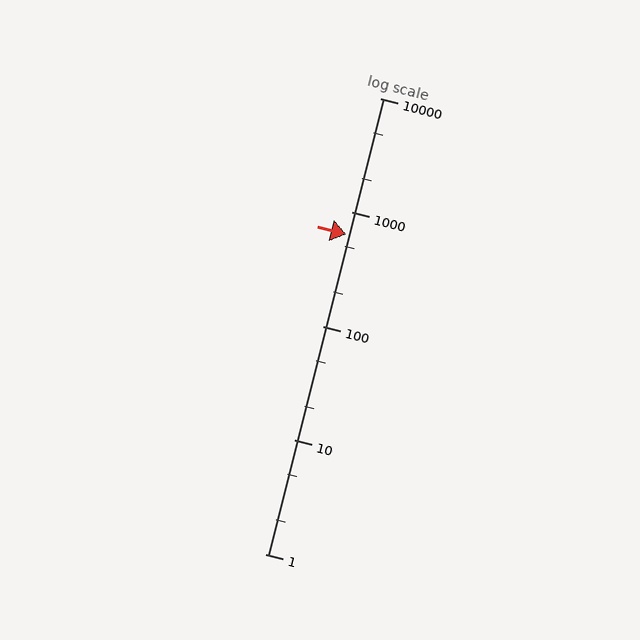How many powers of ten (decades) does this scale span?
The scale spans 4 decades, from 1 to 10000.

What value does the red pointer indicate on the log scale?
The pointer indicates approximately 640.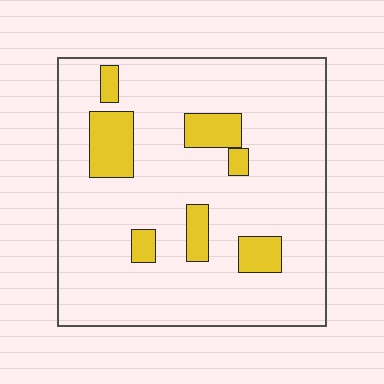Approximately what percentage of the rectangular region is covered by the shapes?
Approximately 15%.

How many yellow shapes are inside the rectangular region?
7.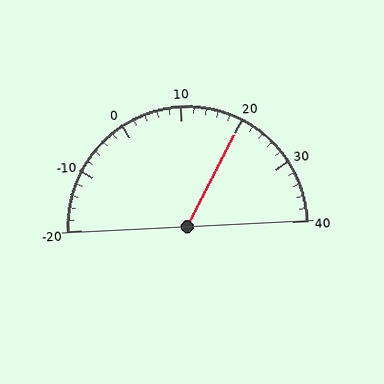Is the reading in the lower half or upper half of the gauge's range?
The reading is in the upper half of the range (-20 to 40).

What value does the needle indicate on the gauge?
The needle indicates approximately 20.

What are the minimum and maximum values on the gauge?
The gauge ranges from -20 to 40.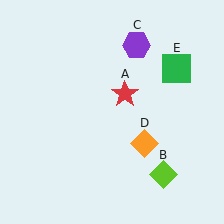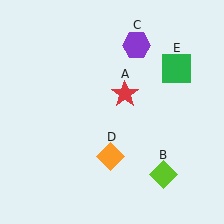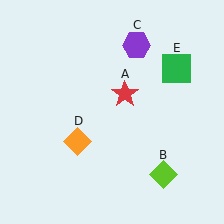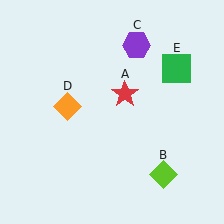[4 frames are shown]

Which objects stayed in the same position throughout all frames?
Red star (object A) and lime diamond (object B) and purple hexagon (object C) and green square (object E) remained stationary.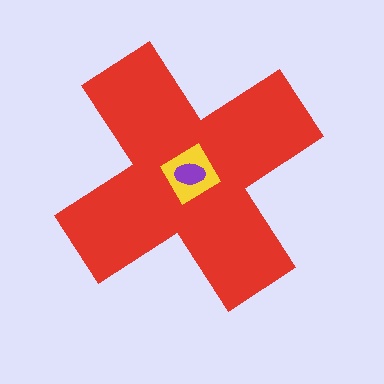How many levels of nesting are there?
3.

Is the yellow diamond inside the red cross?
Yes.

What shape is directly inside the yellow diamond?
The purple ellipse.